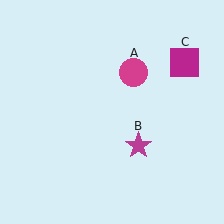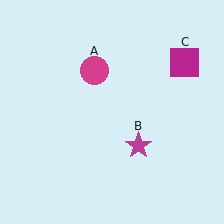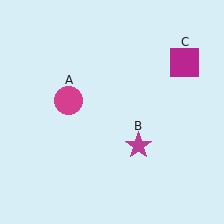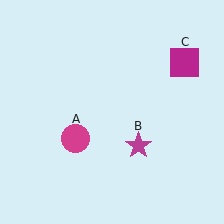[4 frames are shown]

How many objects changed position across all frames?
1 object changed position: magenta circle (object A).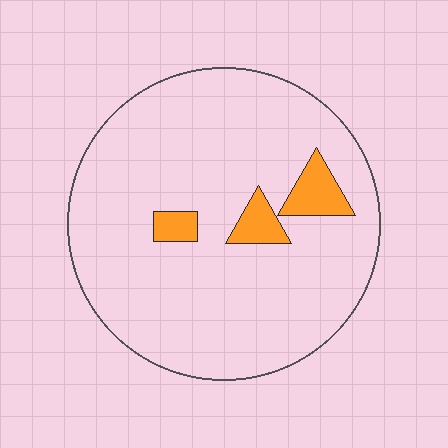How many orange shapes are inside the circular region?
3.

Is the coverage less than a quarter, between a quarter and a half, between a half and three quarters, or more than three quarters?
Less than a quarter.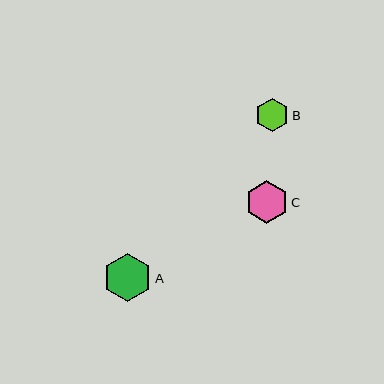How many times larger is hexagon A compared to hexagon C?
Hexagon A is approximately 1.1 times the size of hexagon C.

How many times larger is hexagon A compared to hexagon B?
Hexagon A is approximately 1.5 times the size of hexagon B.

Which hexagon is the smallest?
Hexagon B is the smallest with a size of approximately 33 pixels.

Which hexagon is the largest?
Hexagon A is the largest with a size of approximately 48 pixels.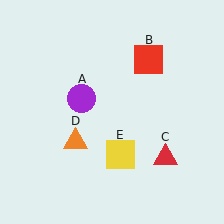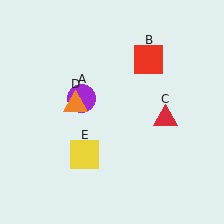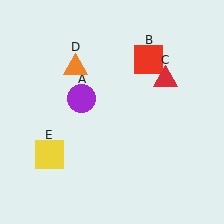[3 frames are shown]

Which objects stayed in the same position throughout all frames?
Purple circle (object A) and red square (object B) remained stationary.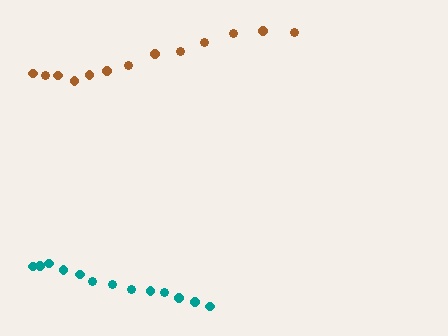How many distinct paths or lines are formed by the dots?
There are 2 distinct paths.